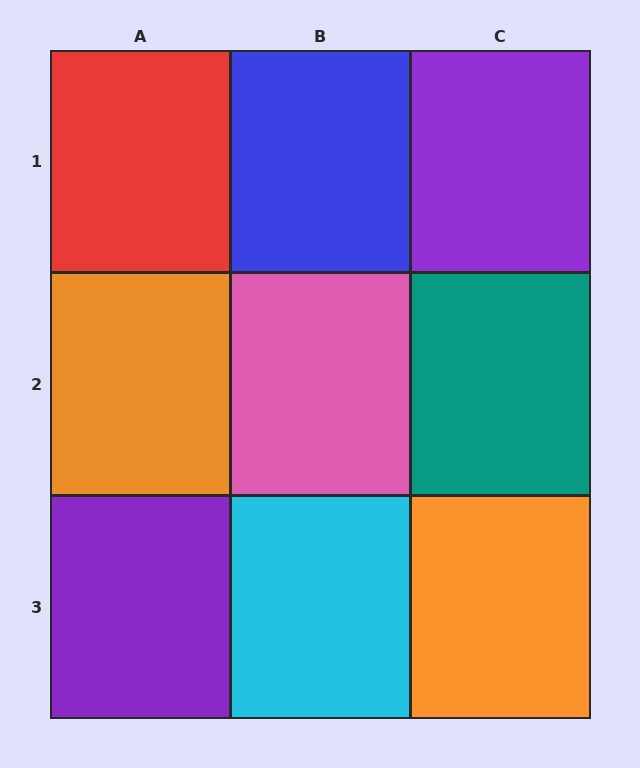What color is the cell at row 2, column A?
Orange.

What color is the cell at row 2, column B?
Pink.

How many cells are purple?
2 cells are purple.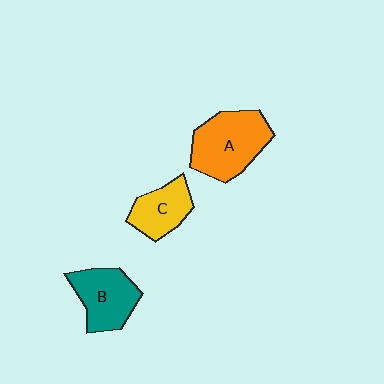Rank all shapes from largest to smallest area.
From largest to smallest: A (orange), B (teal), C (yellow).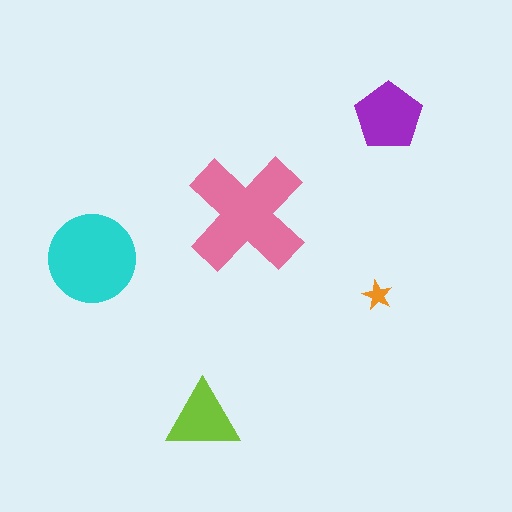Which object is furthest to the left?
The cyan circle is leftmost.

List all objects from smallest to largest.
The orange star, the lime triangle, the purple pentagon, the cyan circle, the pink cross.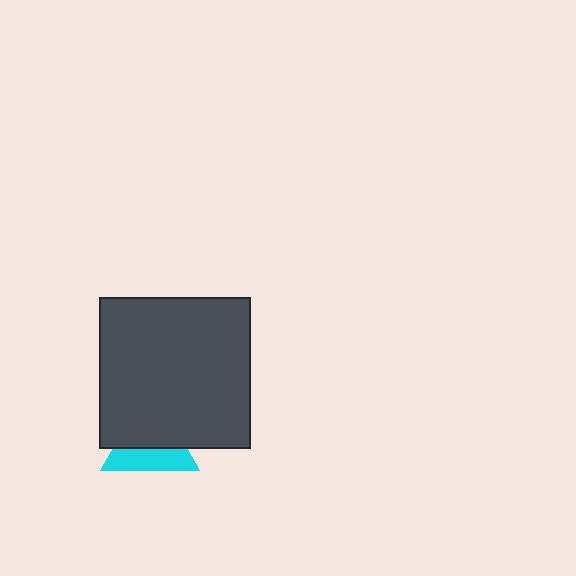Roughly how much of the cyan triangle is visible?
A small part of it is visible (roughly 44%).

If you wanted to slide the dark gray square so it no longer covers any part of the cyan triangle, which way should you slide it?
Slide it up — that is the most direct way to separate the two shapes.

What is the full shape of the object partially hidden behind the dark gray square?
The partially hidden object is a cyan triangle.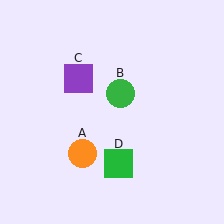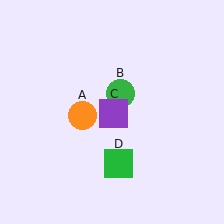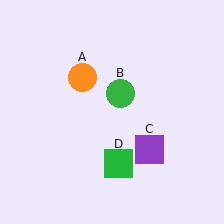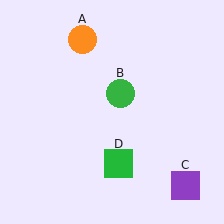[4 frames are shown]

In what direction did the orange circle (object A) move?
The orange circle (object A) moved up.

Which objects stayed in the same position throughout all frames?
Green circle (object B) and green square (object D) remained stationary.